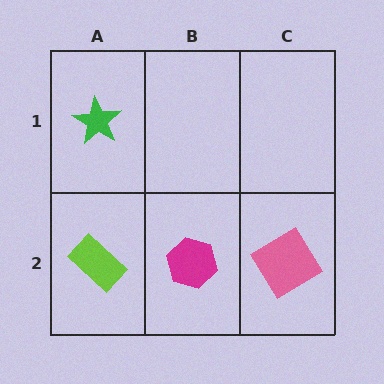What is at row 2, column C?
A pink diamond.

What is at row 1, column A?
A green star.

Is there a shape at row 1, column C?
No, that cell is empty.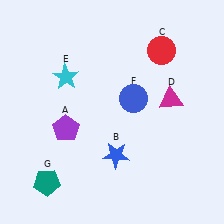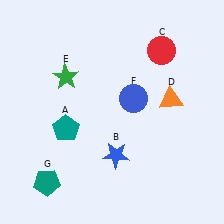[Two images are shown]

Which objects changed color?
A changed from purple to teal. D changed from magenta to orange. E changed from cyan to green.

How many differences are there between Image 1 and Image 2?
There are 3 differences between the two images.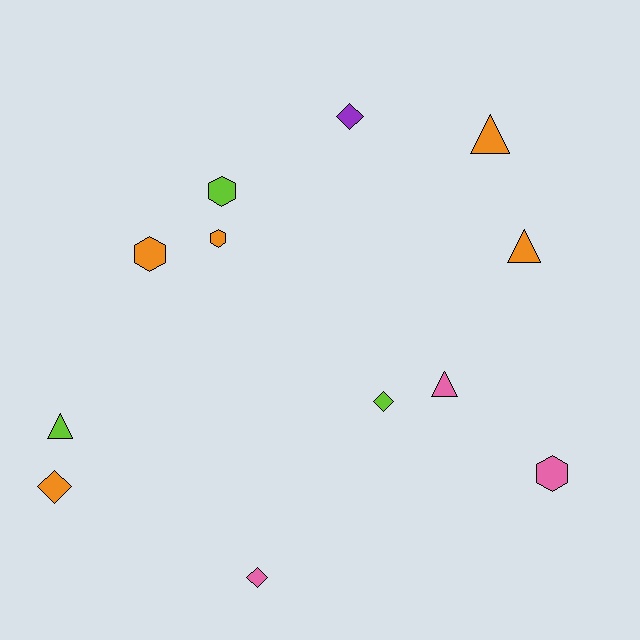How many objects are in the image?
There are 12 objects.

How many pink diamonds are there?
There is 1 pink diamond.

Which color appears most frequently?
Orange, with 5 objects.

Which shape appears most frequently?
Hexagon, with 4 objects.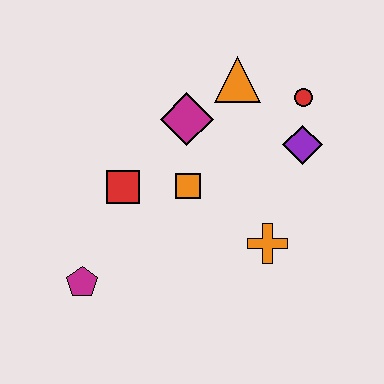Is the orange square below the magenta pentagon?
No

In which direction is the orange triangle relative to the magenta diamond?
The orange triangle is to the right of the magenta diamond.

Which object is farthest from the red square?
The red circle is farthest from the red square.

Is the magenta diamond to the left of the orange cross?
Yes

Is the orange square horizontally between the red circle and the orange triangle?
No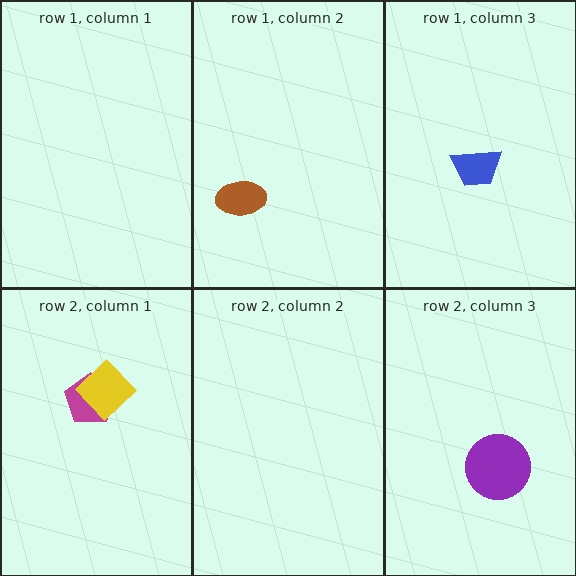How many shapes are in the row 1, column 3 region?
1.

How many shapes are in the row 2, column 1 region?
2.